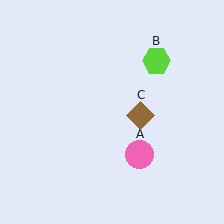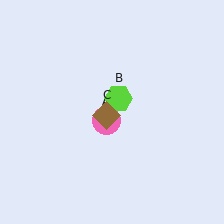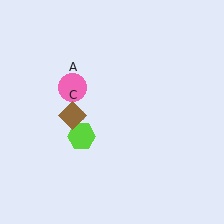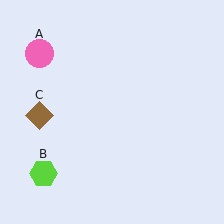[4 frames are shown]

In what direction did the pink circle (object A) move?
The pink circle (object A) moved up and to the left.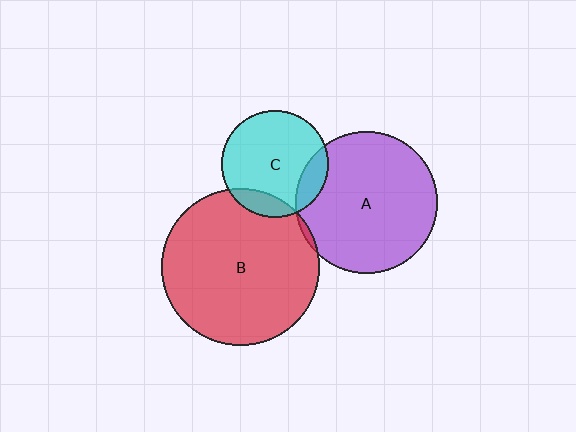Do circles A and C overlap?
Yes.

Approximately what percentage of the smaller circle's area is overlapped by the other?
Approximately 15%.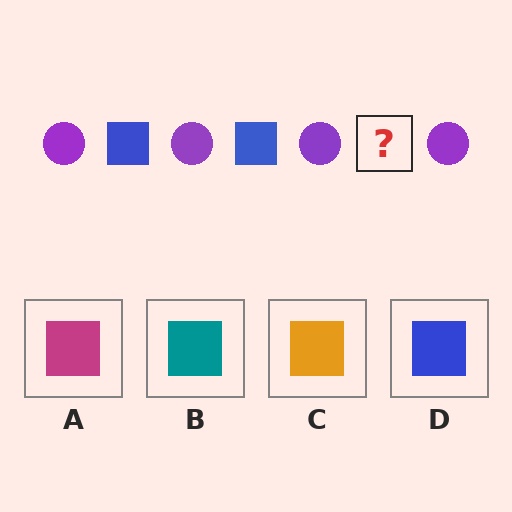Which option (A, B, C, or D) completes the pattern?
D.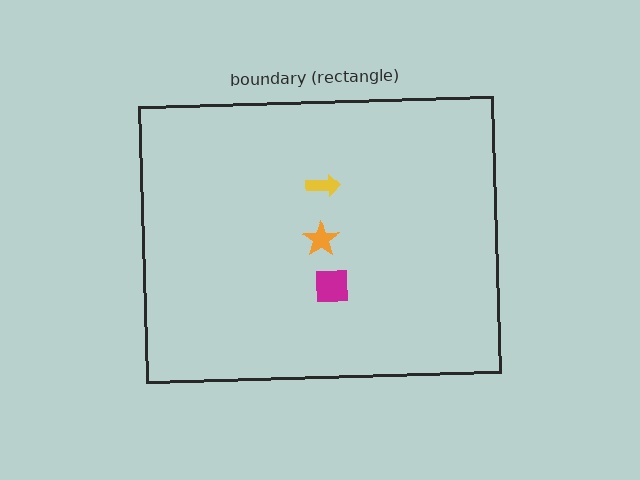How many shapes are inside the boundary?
3 inside, 0 outside.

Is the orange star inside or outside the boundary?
Inside.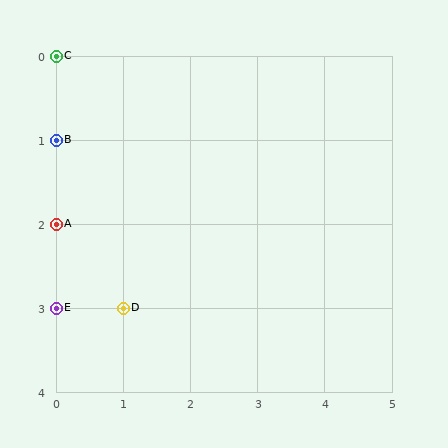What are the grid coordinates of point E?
Point E is at grid coordinates (0, 3).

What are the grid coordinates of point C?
Point C is at grid coordinates (0, 0).